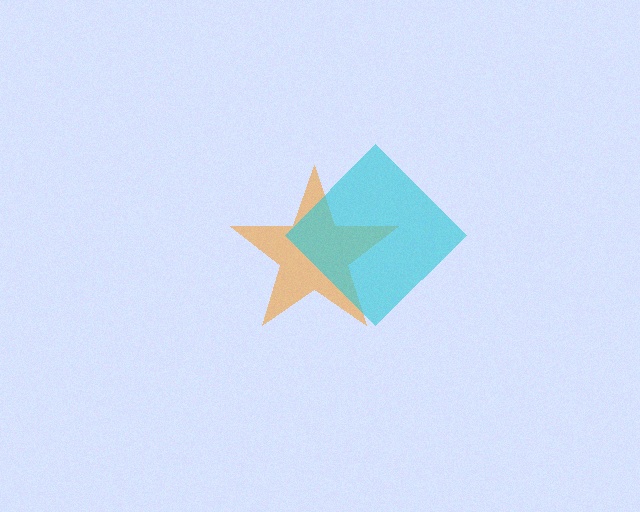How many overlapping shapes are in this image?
There are 2 overlapping shapes in the image.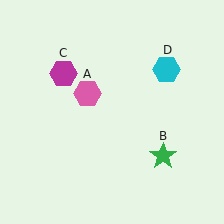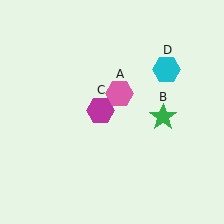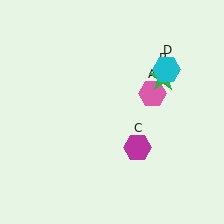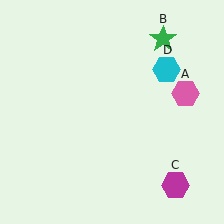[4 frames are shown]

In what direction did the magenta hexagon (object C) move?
The magenta hexagon (object C) moved down and to the right.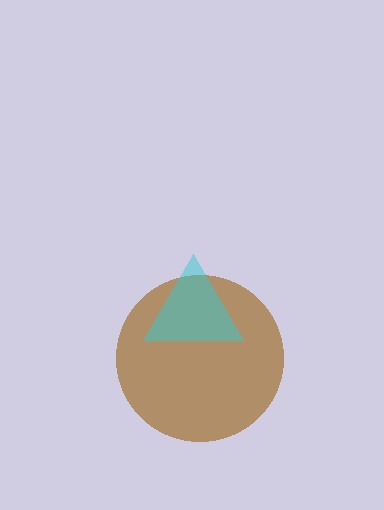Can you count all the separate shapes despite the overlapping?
Yes, there are 2 separate shapes.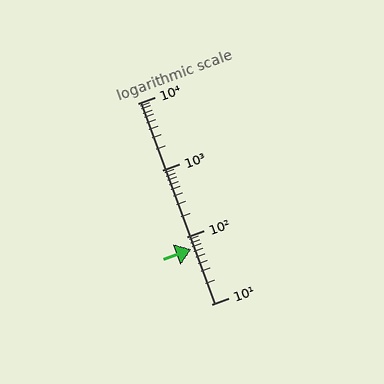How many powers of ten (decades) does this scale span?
The scale spans 3 decades, from 10 to 10000.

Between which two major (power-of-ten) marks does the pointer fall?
The pointer is between 10 and 100.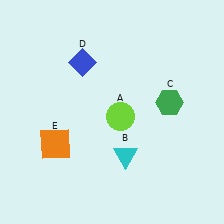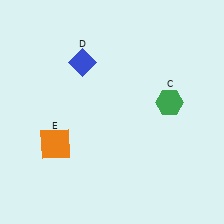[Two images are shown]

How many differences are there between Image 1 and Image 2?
There are 2 differences between the two images.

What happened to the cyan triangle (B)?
The cyan triangle (B) was removed in Image 2. It was in the bottom-right area of Image 1.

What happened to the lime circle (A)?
The lime circle (A) was removed in Image 2. It was in the bottom-right area of Image 1.